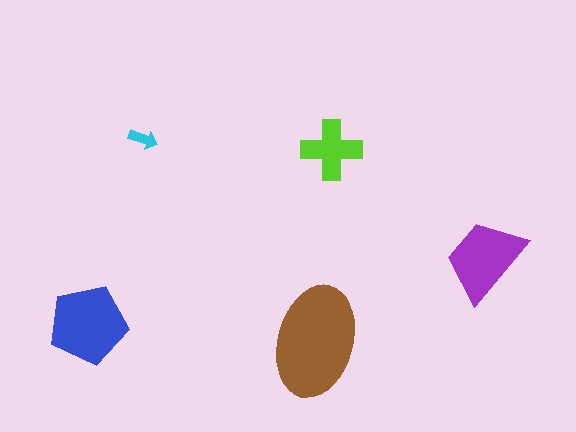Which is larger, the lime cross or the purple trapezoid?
The purple trapezoid.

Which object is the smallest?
The cyan arrow.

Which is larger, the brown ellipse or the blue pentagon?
The brown ellipse.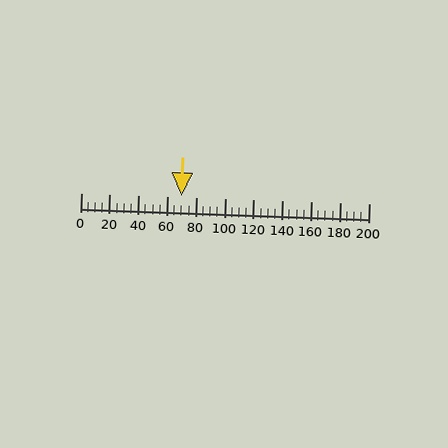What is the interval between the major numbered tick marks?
The major tick marks are spaced 20 units apart.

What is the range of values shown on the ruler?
The ruler shows values from 0 to 200.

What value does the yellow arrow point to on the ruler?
The yellow arrow points to approximately 70.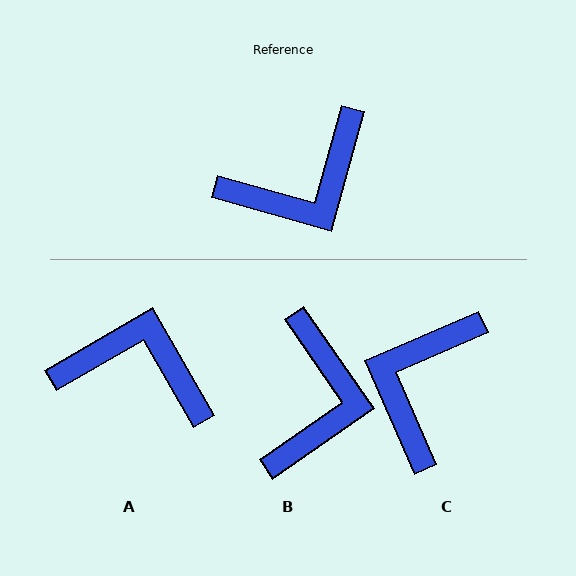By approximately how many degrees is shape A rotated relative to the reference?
Approximately 136 degrees counter-clockwise.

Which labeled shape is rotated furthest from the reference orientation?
C, about 141 degrees away.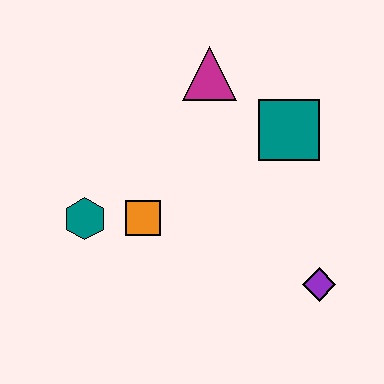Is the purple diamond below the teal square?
Yes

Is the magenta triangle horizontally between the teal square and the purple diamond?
No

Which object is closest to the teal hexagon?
The orange square is closest to the teal hexagon.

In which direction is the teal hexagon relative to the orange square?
The teal hexagon is to the left of the orange square.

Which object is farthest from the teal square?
The teal hexagon is farthest from the teal square.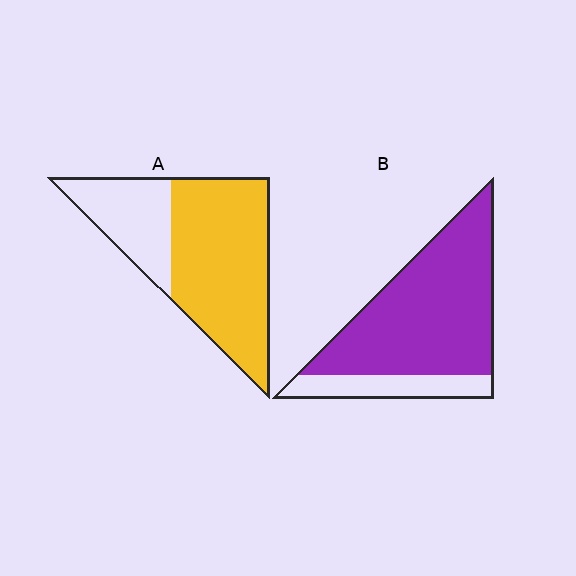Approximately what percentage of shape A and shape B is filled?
A is approximately 70% and B is approximately 80%.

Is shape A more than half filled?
Yes.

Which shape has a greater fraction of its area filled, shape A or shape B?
Shape B.